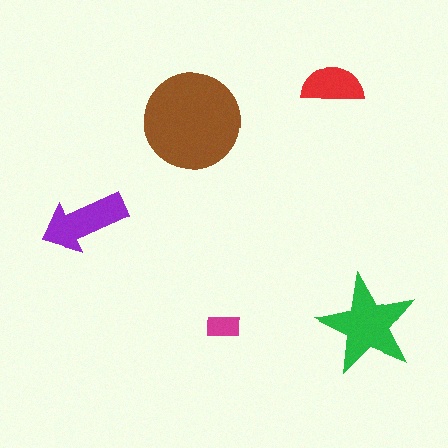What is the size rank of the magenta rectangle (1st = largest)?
5th.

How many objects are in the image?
There are 5 objects in the image.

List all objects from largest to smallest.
The brown circle, the green star, the purple arrow, the red semicircle, the magenta rectangle.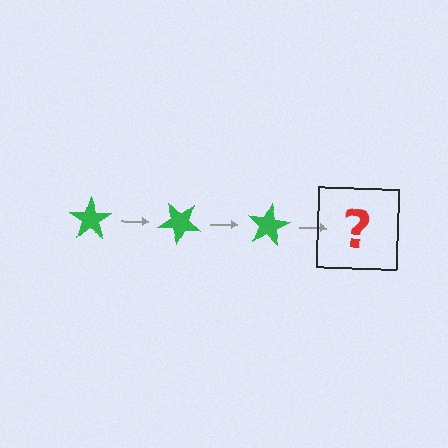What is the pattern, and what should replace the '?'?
The pattern is that the star rotates 40 degrees each step. The '?' should be a green star rotated 120 degrees.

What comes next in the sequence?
The next element should be a green star rotated 120 degrees.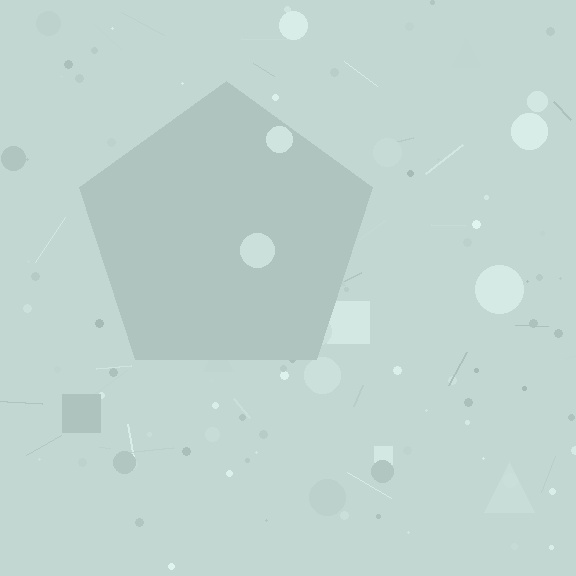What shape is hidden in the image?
A pentagon is hidden in the image.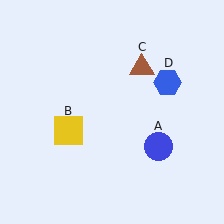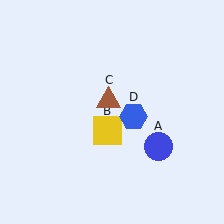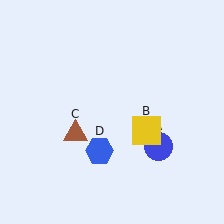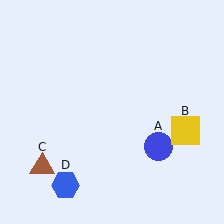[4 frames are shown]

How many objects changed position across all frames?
3 objects changed position: yellow square (object B), brown triangle (object C), blue hexagon (object D).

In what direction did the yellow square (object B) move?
The yellow square (object B) moved right.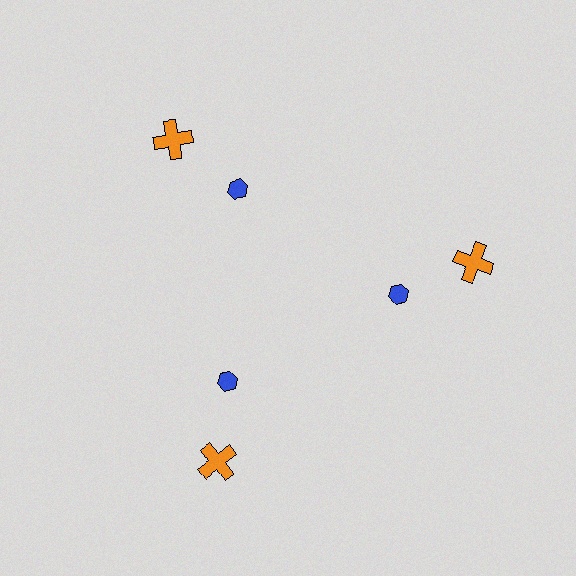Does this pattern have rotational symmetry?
Yes, this pattern has 3-fold rotational symmetry. It looks the same after rotating 120 degrees around the center.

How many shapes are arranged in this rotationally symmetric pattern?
There are 6 shapes, arranged in 3 groups of 2.